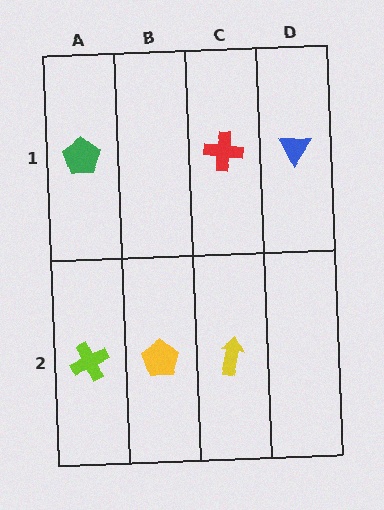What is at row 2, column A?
A lime cross.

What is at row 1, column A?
A green pentagon.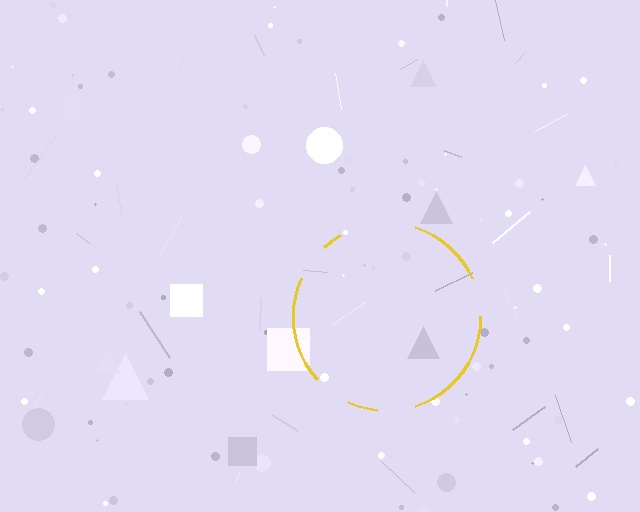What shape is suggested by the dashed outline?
The dashed outline suggests a circle.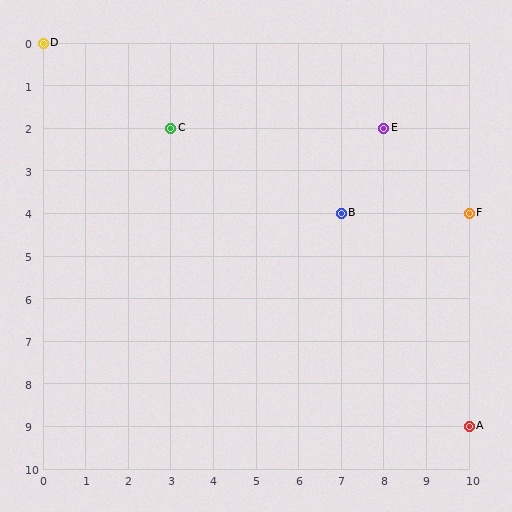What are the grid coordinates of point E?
Point E is at grid coordinates (8, 2).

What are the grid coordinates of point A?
Point A is at grid coordinates (10, 9).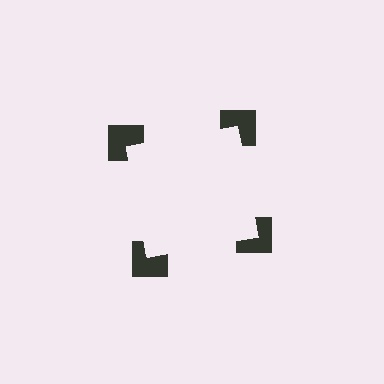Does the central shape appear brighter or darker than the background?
It typically appears slightly brighter than the background, even though no actual brightness change is drawn.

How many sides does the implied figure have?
4 sides.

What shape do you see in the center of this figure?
An illusory square — its edges are inferred from the aligned wedge cuts in the notched squares, not physically drawn.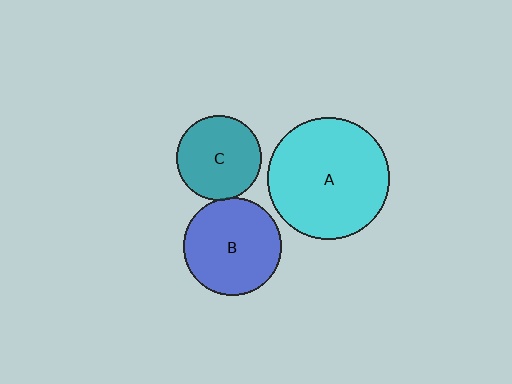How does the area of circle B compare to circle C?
Approximately 1.3 times.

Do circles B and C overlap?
Yes.